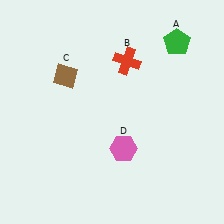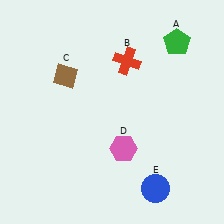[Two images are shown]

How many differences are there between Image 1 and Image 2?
There is 1 difference between the two images.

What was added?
A blue circle (E) was added in Image 2.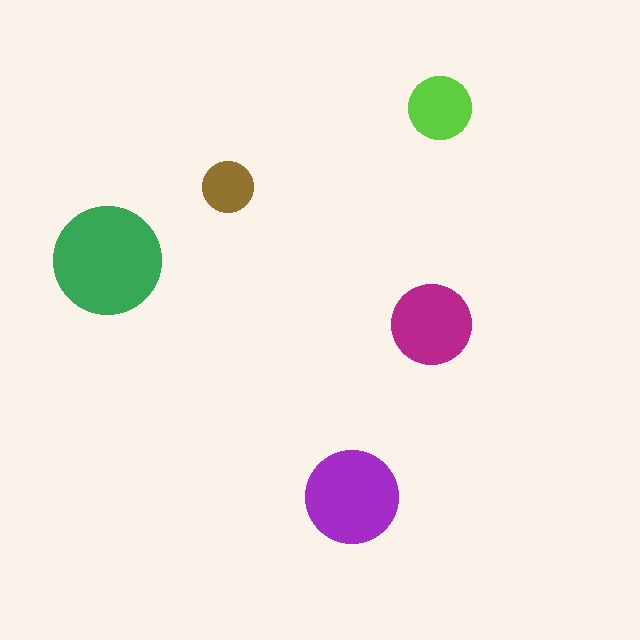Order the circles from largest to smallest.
the green one, the purple one, the magenta one, the lime one, the brown one.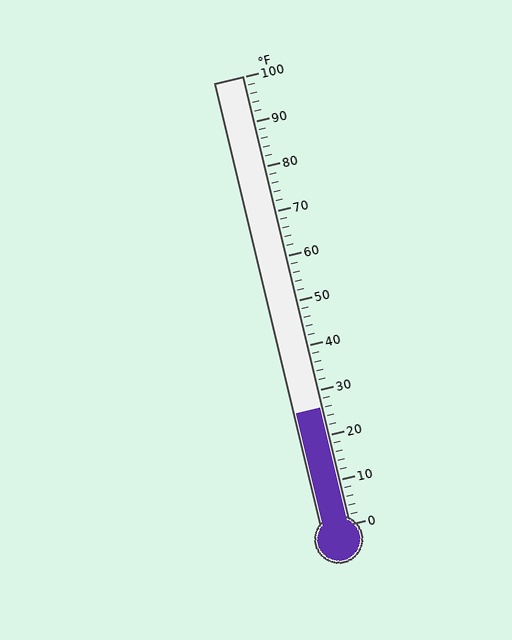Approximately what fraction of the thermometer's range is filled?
The thermometer is filled to approximately 25% of its range.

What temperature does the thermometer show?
The thermometer shows approximately 26°F.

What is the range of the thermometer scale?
The thermometer scale ranges from 0°F to 100°F.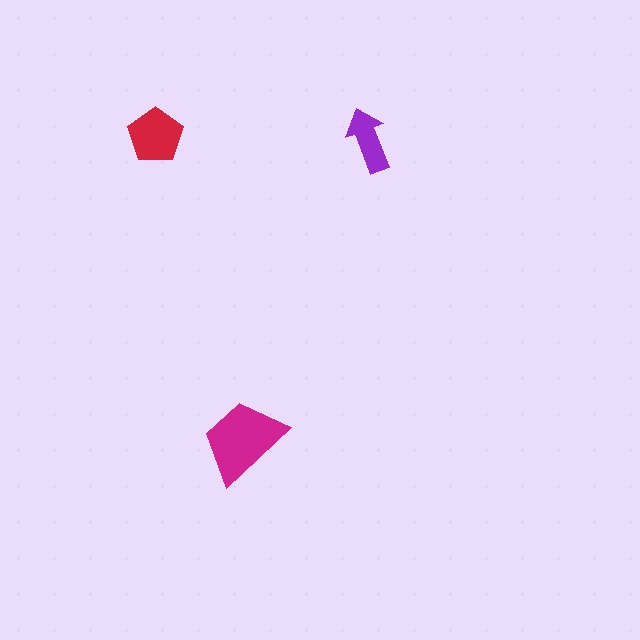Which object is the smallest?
The purple arrow.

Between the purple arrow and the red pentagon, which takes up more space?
The red pentagon.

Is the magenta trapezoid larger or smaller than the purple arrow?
Larger.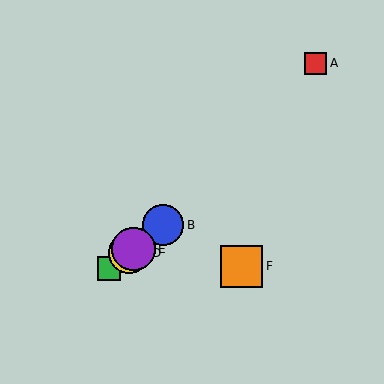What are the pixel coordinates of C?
Object C is at (109, 269).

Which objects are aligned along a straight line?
Objects B, C, D, E are aligned along a straight line.